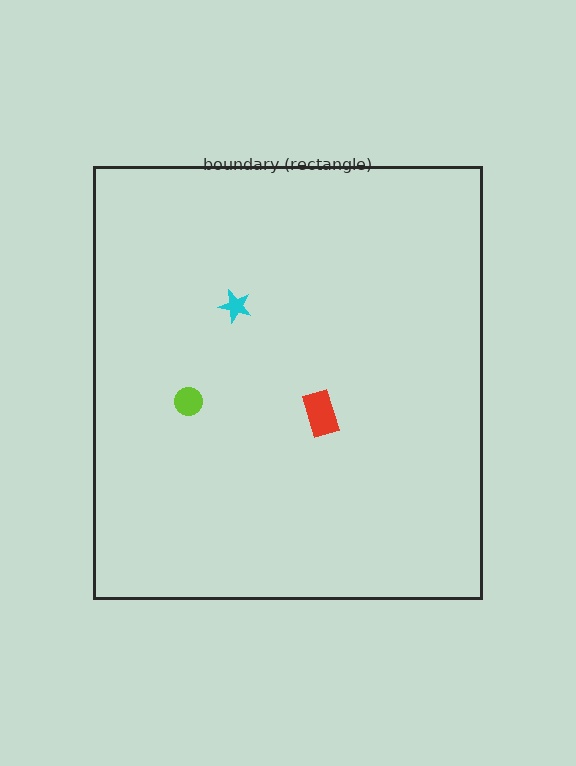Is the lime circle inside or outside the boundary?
Inside.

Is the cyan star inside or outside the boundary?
Inside.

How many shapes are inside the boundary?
3 inside, 0 outside.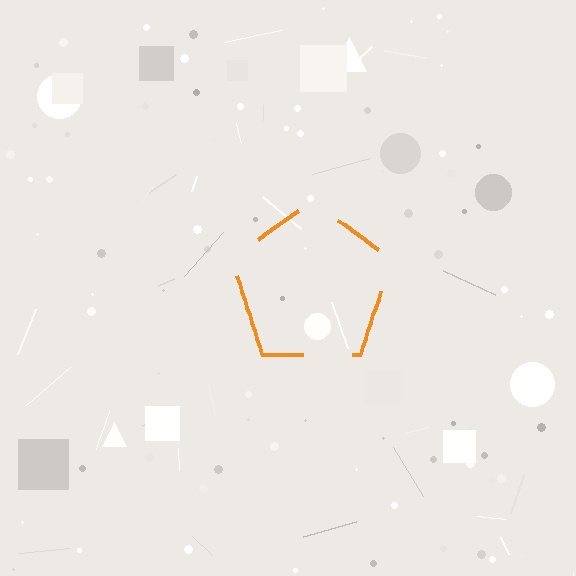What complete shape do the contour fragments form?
The contour fragments form a pentagon.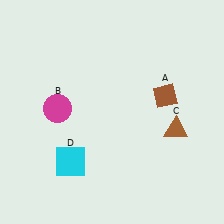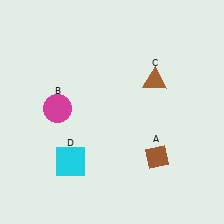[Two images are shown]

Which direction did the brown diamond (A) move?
The brown diamond (A) moved down.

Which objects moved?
The objects that moved are: the brown diamond (A), the brown triangle (C).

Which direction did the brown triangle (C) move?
The brown triangle (C) moved up.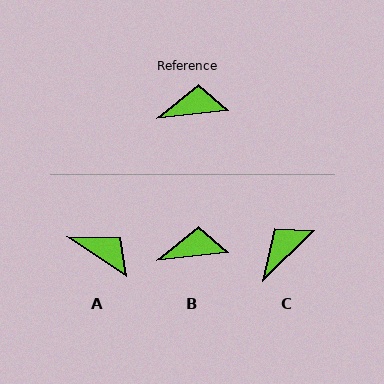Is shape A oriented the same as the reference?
No, it is off by about 40 degrees.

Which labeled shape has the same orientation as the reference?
B.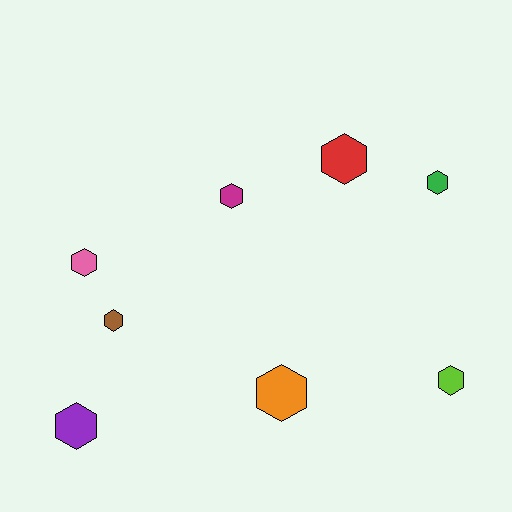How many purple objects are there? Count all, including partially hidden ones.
There is 1 purple object.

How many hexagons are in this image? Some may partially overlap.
There are 8 hexagons.